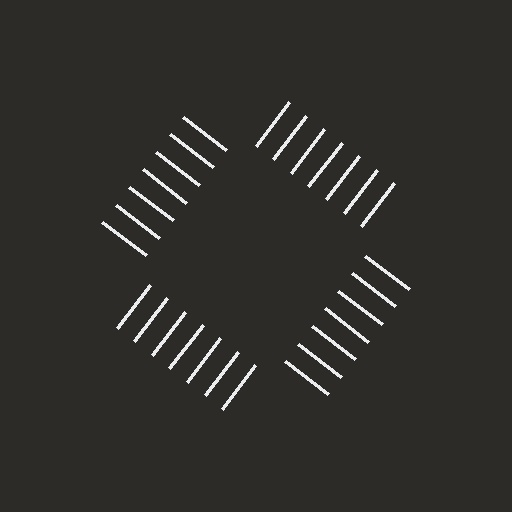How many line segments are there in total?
28 — 7 along each of the 4 edges.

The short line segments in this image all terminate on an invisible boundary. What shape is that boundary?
An illusory square — the line segments terminate on its edges but no continuous stroke is drawn.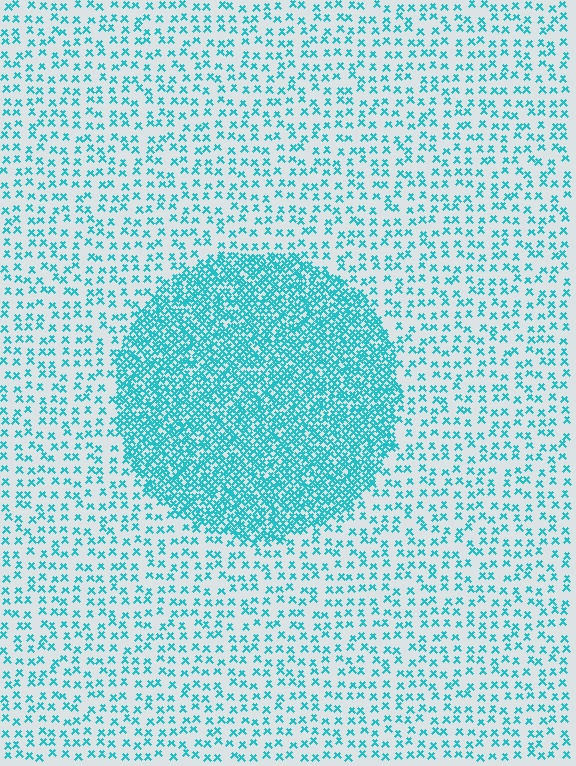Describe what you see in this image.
The image contains small cyan elements arranged at two different densities. A circle-shaped region is visible where the elements are more densely packed than the surrounding area.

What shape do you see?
I see a circle.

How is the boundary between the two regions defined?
The boundary is defined by a change in element density (approximately 3.0x ratio). All elements are the same color, size, and shape.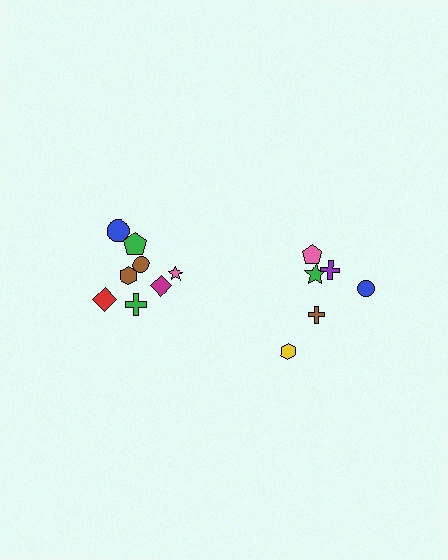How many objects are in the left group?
There are 8 objects.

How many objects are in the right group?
There are 6 objects.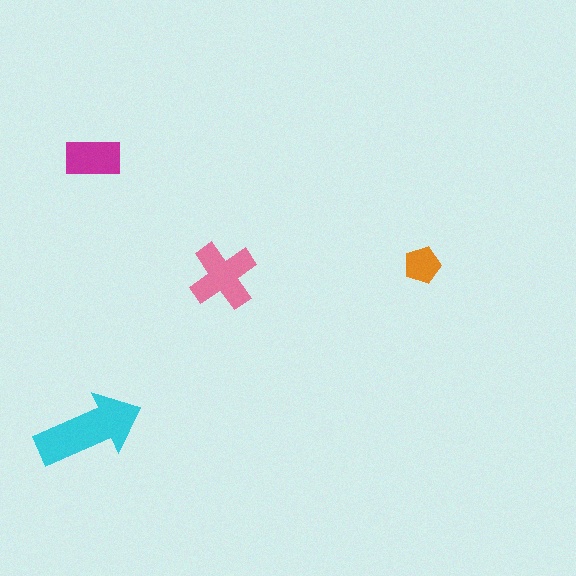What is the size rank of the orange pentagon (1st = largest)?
4th.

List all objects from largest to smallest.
The cyan arrow, the pink cross, the magenta rectangle, the orange pentagon.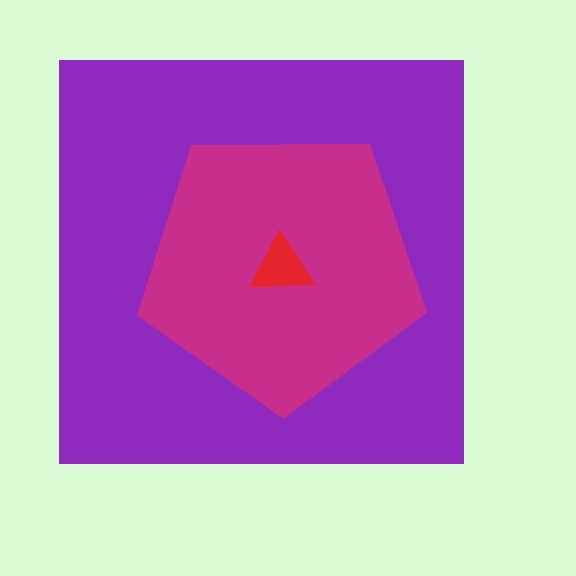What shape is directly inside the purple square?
The magenta pentagon.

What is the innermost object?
The red triangle.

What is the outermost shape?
The purple square.